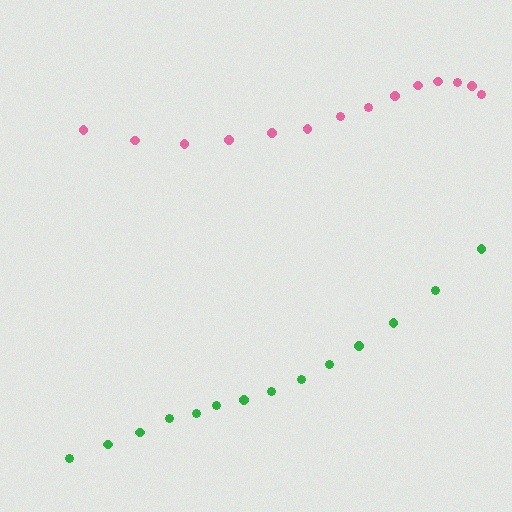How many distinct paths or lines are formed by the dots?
There are 2 distinct paths.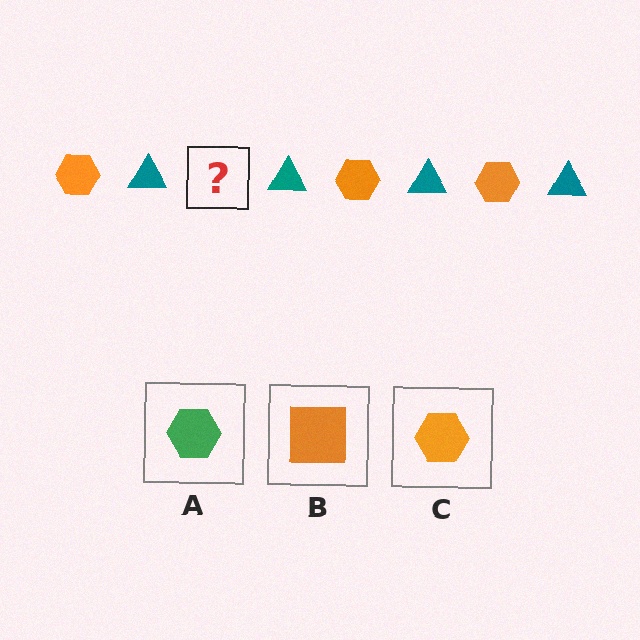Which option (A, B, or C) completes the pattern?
C.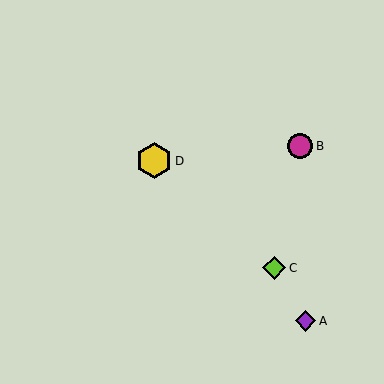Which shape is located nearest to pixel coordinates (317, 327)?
The purple diamond (labeled A) at (305, 321) is nearest to that location.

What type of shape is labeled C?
Shape C is a lime diamond.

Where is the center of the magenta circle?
The center of the magenta circle is at (300, 146).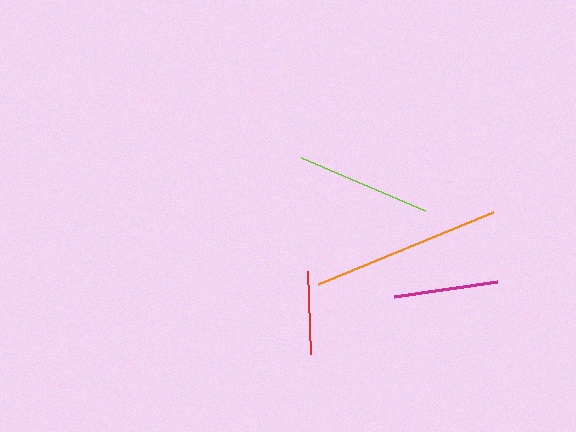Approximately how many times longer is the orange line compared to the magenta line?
The orange line is approximately 1.8 times the length of the magenta line.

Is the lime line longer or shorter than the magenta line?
The lime line is longer than the magenta line.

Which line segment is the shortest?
The red line is the shortest at approximately 83 pixels.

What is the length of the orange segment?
The orange segment is approximately 189 pixels long.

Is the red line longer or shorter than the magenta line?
The magenta line is longer than the red line.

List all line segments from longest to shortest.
From longest to shortest: orange, lime, magenta, red.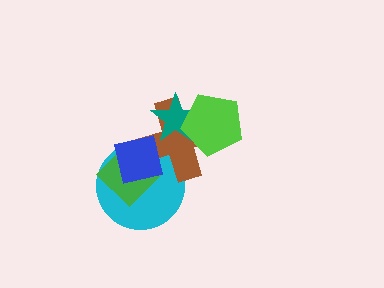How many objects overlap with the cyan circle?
3 objects overlap with the cyan circle.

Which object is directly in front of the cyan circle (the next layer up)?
The green diamond is directly in front of the cyan circle.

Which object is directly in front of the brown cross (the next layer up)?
The blue square is directly in front of the brown cross.